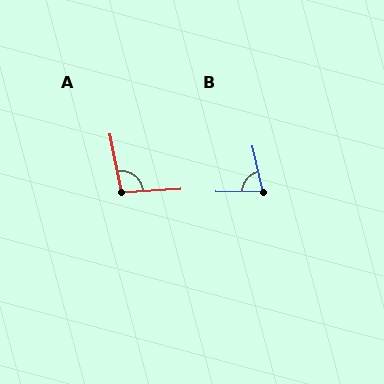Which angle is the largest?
A, at approximately 98 degrees.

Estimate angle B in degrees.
Approximately 77 degrees.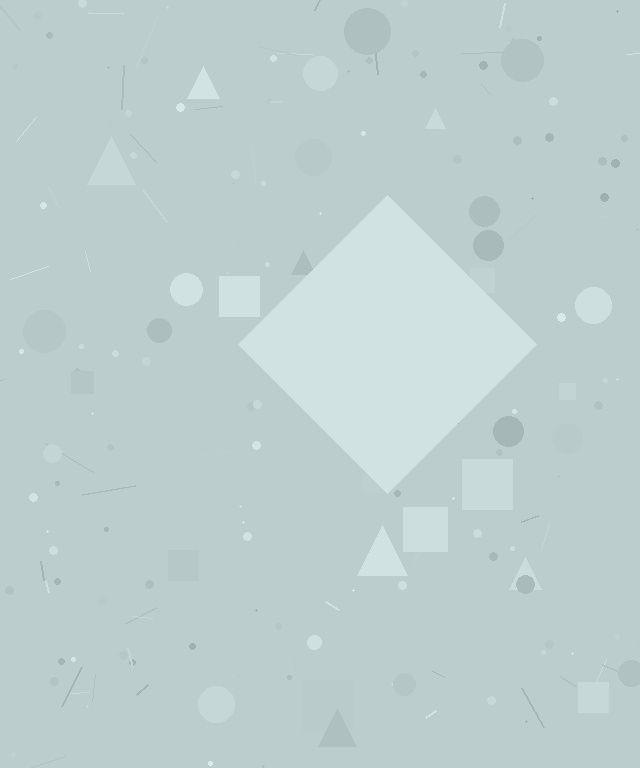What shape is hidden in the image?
A diamond is hidden in the image.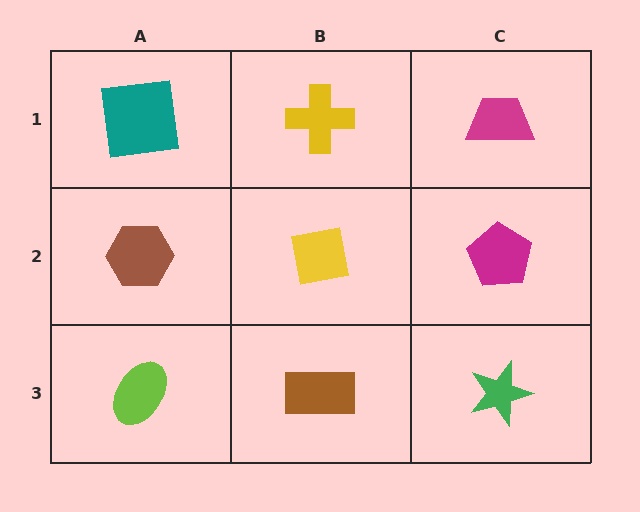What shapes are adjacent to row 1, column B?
A yellow square (row 2, column B), a teal square (row 1, column A), a magenta trapezoid (row 1, column C).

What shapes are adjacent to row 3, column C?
A magenta pentagon (row 2, column C), a brown rectangle (row 3, column B).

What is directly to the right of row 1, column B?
A magenta trapezoid.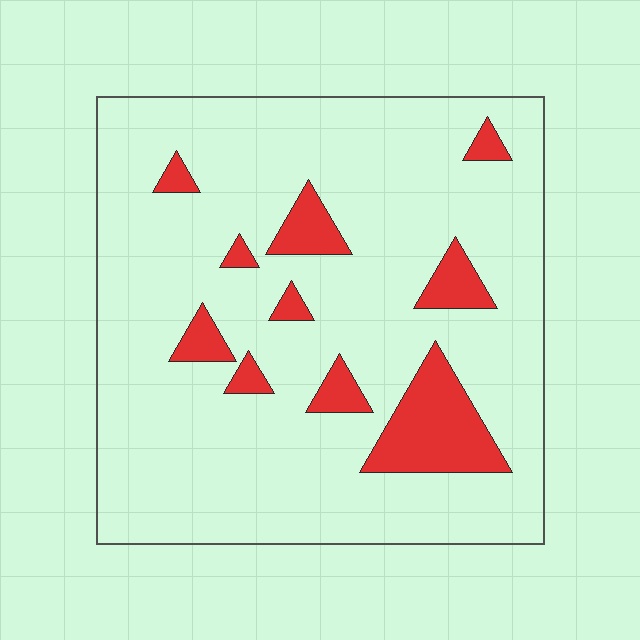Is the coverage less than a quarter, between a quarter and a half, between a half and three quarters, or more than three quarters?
Less than a quarter.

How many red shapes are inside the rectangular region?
10.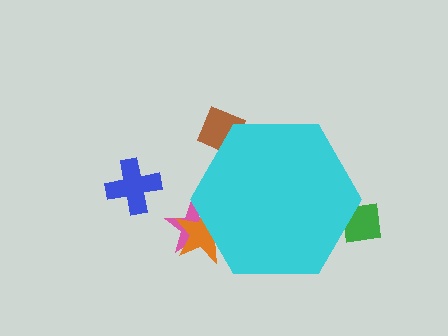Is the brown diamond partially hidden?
Yes, the brown diamond is partially hidden behind the cyan hexagon.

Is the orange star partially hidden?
Yes, the orange star is partially hidden behind the cyan hexagon.